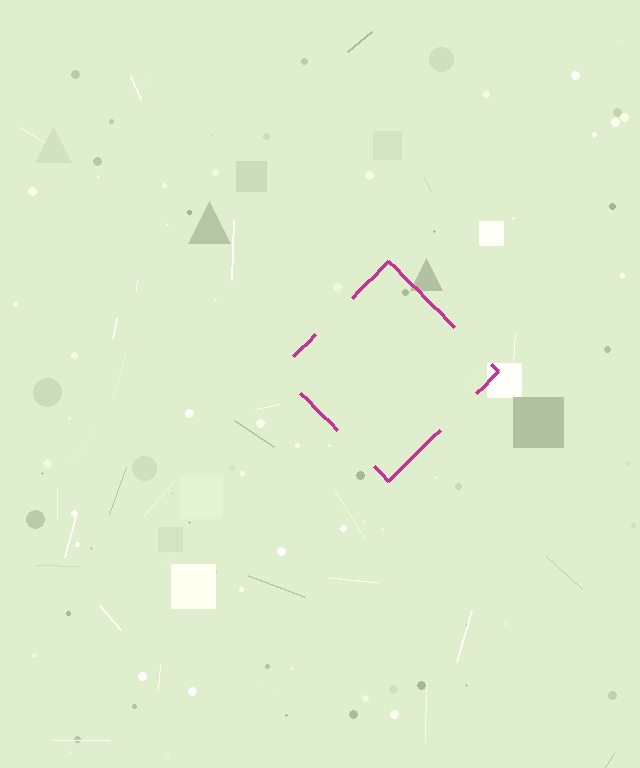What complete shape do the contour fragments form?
The contour fragments form a diamond.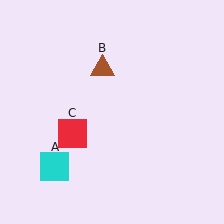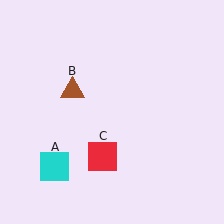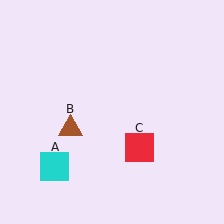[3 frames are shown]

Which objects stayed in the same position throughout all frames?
Cyan square (object A) remained stationary.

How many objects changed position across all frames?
2 objects changed position: brown triangle (object B), red square (object C).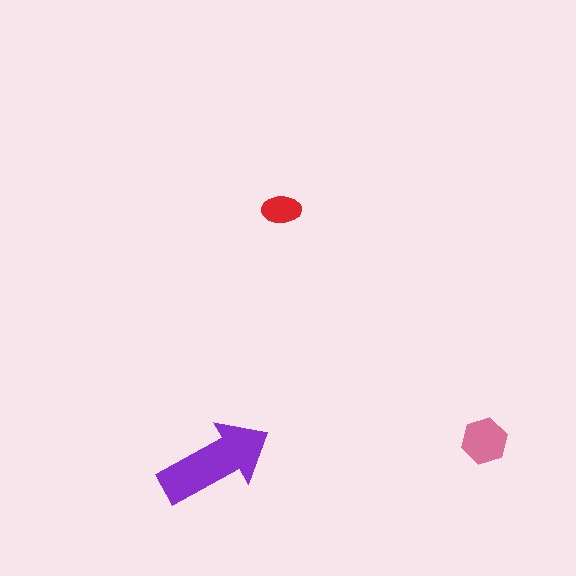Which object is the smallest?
The red ellipse.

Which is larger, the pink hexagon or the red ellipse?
The pink hexagon.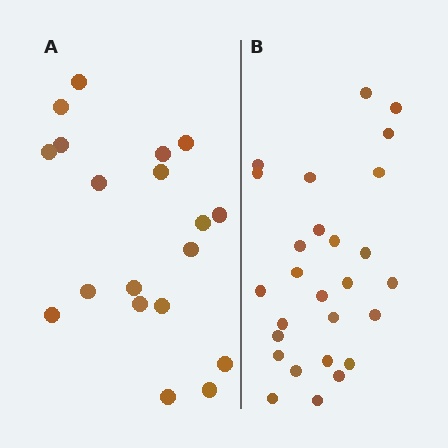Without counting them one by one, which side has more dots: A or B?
Region B (the right region) has more dots.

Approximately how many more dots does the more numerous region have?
Region B has roughly 8 or so more dots than region A.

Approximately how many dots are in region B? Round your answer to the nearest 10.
About 30 dots. (The exact count is 27, which rounds to 30.)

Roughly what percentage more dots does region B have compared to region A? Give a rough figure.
About 40% more.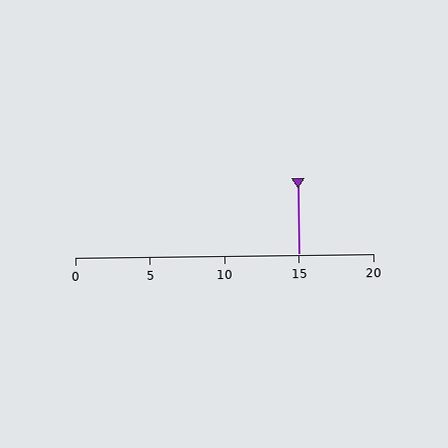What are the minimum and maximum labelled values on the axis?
The axis runs from 0 to 20.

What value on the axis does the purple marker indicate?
The marker indicates approximately 15.